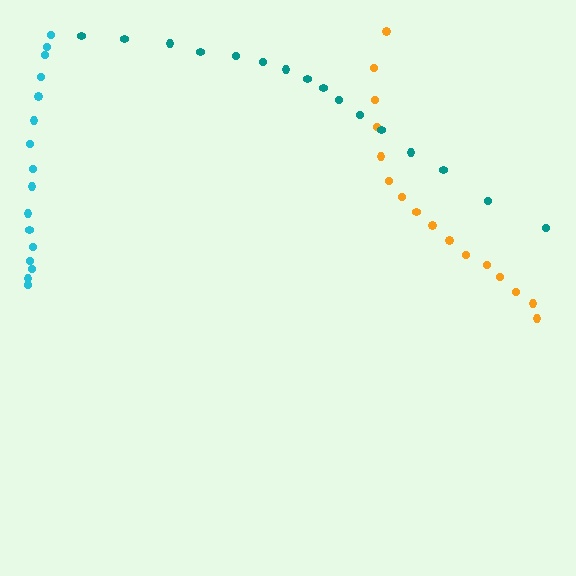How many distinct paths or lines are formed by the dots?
There are 3 distinct paths.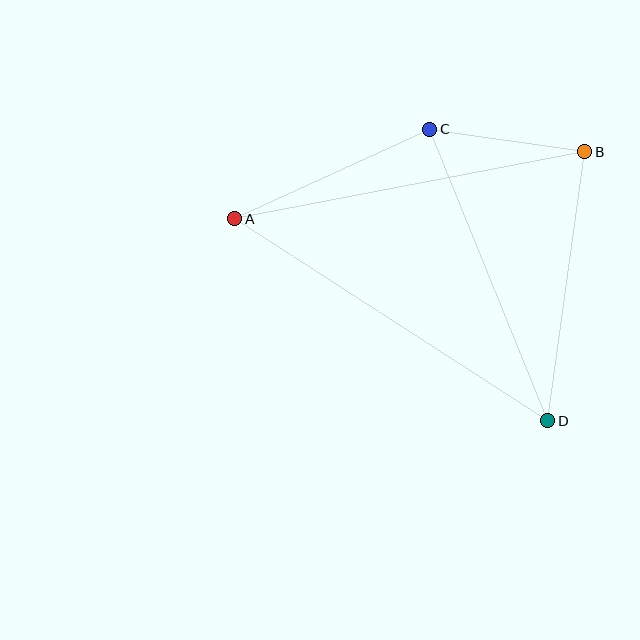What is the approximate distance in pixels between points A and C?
The distance between A and C is approximately 214 pixels.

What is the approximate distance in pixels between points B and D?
The distance between B and D is approximately 272 pixels.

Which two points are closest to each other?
Points B and C are closest to each other.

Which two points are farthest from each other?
Points A and D are farthest from each other.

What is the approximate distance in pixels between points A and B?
The distance between A and B is approximately 356 pixels.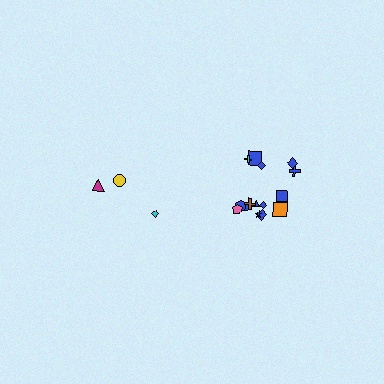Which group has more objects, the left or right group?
The right group.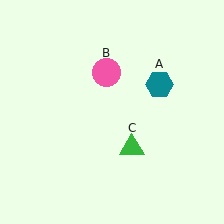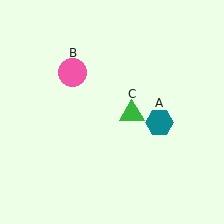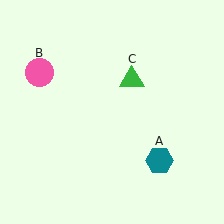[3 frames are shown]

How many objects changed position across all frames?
3 objects changed position: teal hexagon (object A), pink circle (object B), green triangle (object C).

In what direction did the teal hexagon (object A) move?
The teal hexagon (object A) moved down.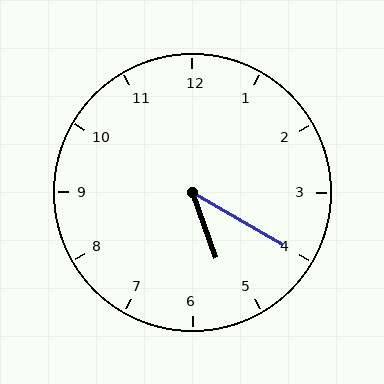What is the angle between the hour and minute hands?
Approximately 40 degrees.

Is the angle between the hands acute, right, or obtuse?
It is acute.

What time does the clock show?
5:20.